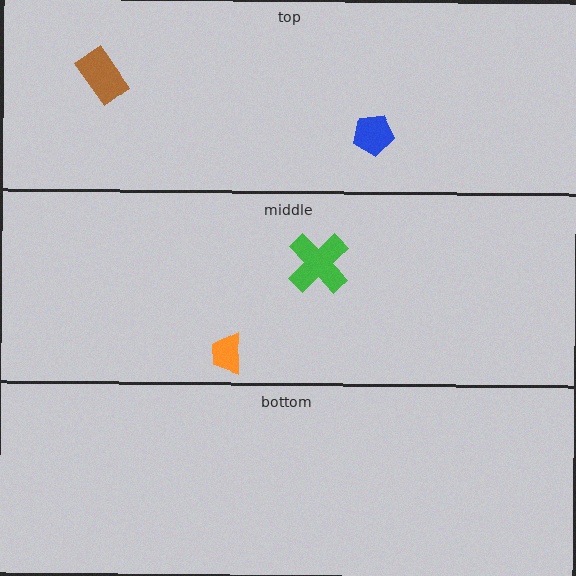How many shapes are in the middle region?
2.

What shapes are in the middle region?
The orange trapezoid, the green cross.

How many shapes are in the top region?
2.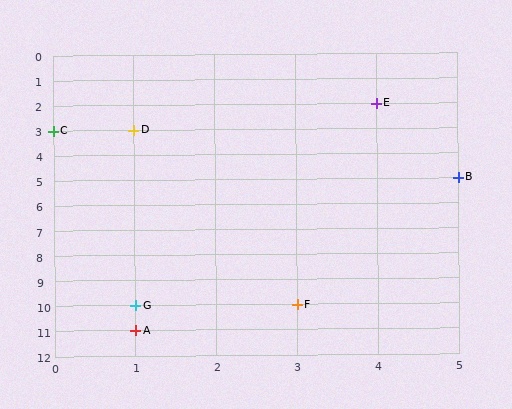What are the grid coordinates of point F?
Point F is at grid coordinates (3, 10).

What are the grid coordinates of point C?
Point C is at grid coordinates (0, 3).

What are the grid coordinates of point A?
Point A is at grid coordinates (1, 11).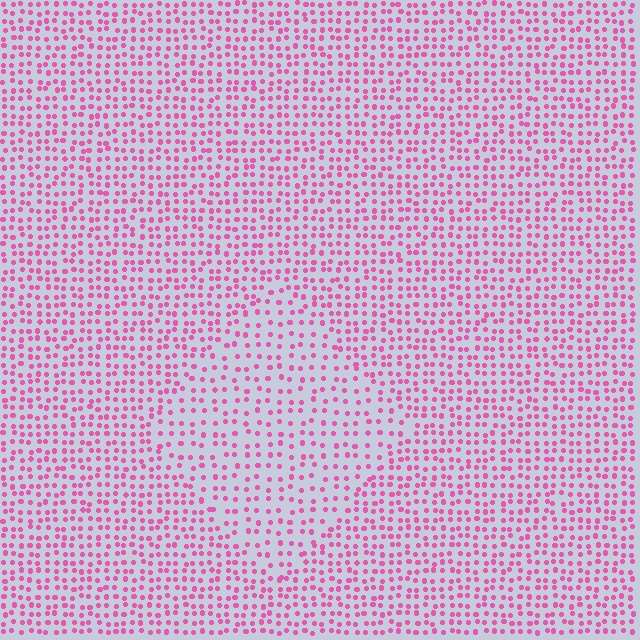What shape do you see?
I see a diamond.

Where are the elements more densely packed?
The elements are more densely packed outside the diamond boundary.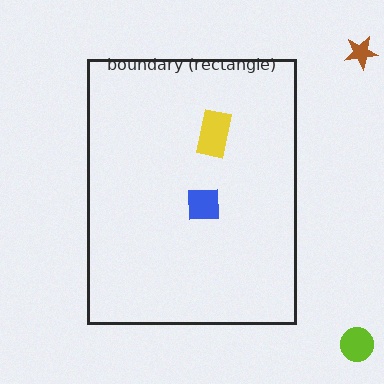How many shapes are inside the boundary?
2 inside, 2 outside.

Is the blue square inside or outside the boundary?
Inside.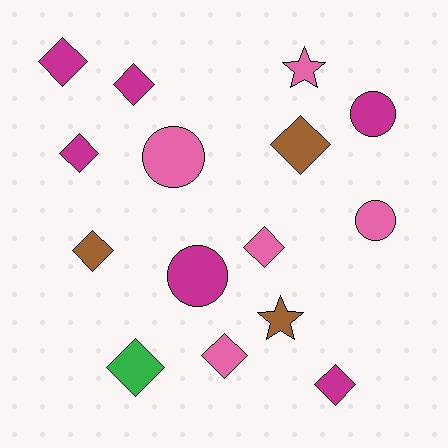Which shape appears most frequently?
Diamond, with 9 objects.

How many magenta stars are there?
There are no magenta stars.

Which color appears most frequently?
Magenta, with 6 objects.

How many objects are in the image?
There are 15 objects.